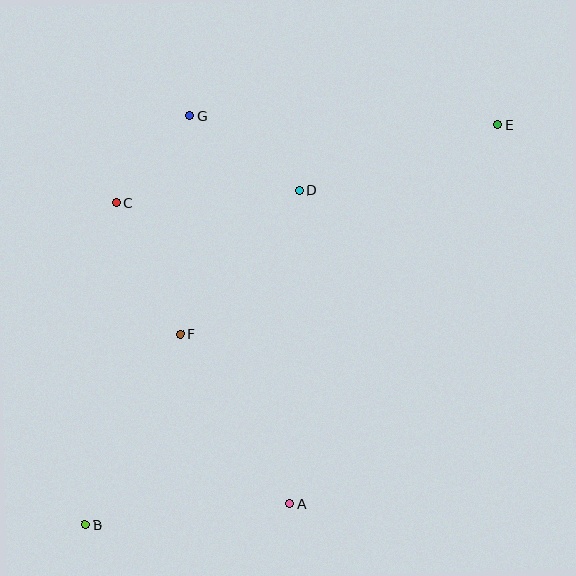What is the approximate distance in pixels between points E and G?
The distance between E and G is approximately 308 pixels.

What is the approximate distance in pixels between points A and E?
The distance between A and E is approximately 432 pixels.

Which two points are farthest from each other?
Points B and E are farthest from each other.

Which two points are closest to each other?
Points C and G are closest to each other.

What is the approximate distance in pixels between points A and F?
The distance between A and F is approximately 202 pixels.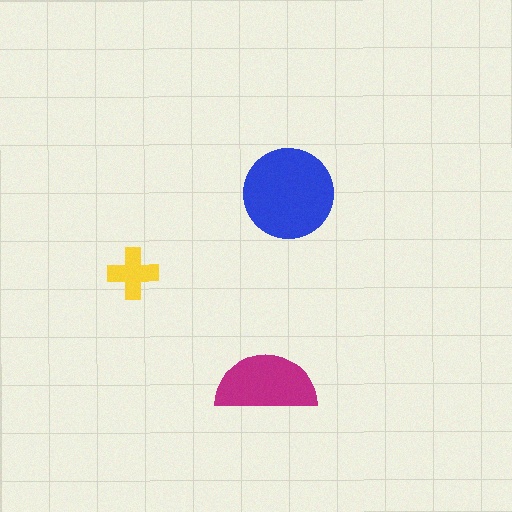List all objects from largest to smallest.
The blue circle, the magenta semicircle, the yellow cross.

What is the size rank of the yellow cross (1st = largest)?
3rd.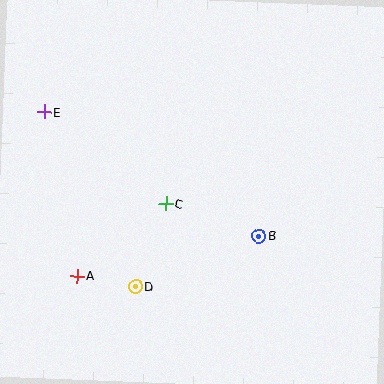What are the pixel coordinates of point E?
Point E is at (44, 112).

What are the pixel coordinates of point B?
Point B is at (259, 236).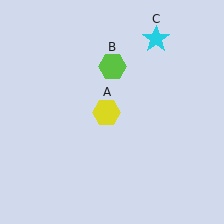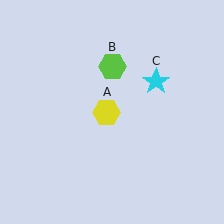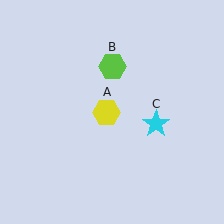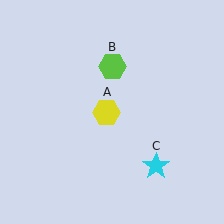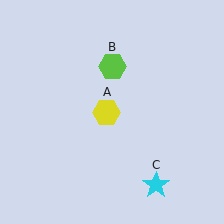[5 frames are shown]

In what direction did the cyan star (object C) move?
The cyan star (object C) moved down.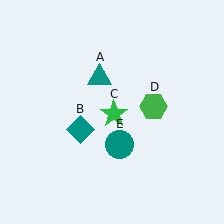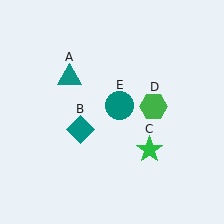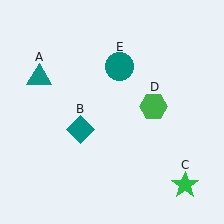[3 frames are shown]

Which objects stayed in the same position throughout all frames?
Teal diamond (object B) and green hexagon (object D) remained stationary.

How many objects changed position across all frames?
3 objects changed position: teal triangle (object A), green star (object C), teal circle (object E).